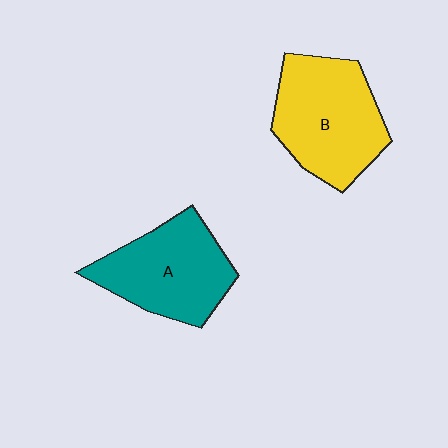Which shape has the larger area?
Shape B (yellow).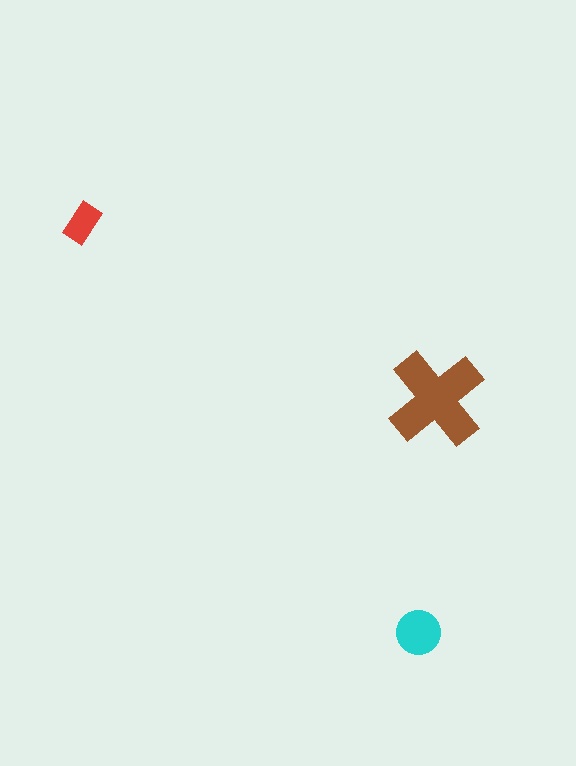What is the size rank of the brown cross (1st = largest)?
1st.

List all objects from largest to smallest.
The brown cross, the cyan circle, the red rectangle.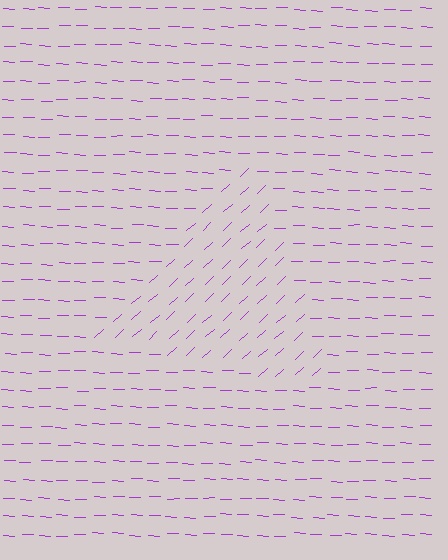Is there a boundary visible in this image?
Yes, there is a texture boundary formed by a change in line orientation.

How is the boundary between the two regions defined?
The boundary is defined purely by a change in line orientation (approximately 45 degrees difference). All lines are the same color and thickness.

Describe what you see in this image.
The image is filled with small purple line segments. A triangle region in the image has lines oriented differently from the surrounding lines, creating a visible texture boundary.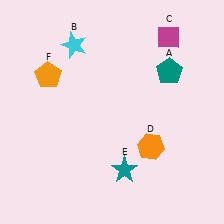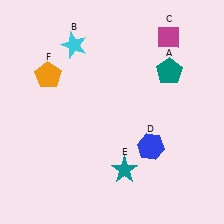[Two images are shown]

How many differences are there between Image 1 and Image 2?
There is 1 difference between the two images.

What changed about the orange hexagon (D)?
In Image 1, D is orange. In Image 2, it changed to blue.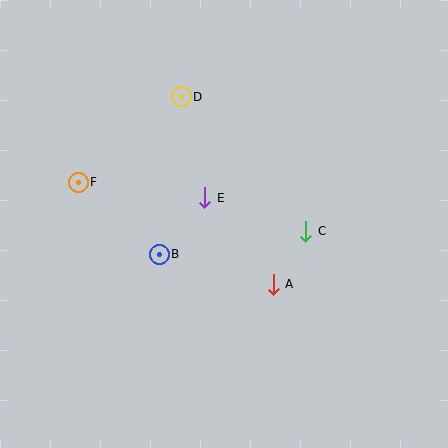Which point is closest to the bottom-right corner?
Point A is closest to the bottom-right corner.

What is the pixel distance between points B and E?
The distance between B and E is 72 pixels.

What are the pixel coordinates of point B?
Point B is at (159, 254).